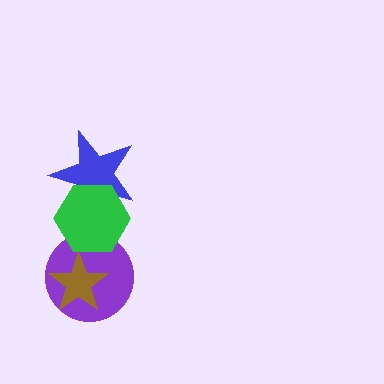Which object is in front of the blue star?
The green hexagon is in front of the blue star.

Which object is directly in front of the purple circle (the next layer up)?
The green hexagon is directly in front of the purple circle.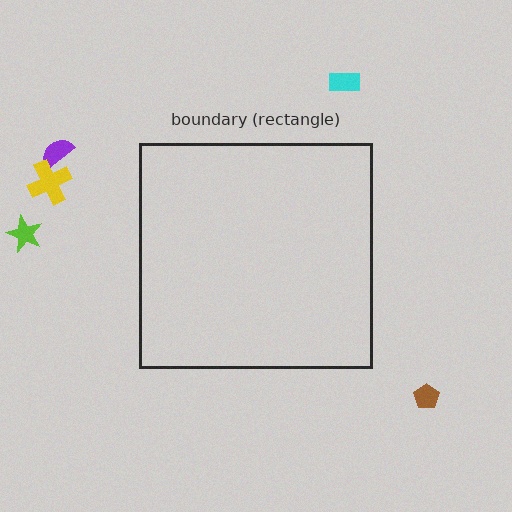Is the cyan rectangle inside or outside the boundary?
Outside.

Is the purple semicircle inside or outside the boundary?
Outside.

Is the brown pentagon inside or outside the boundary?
Outside.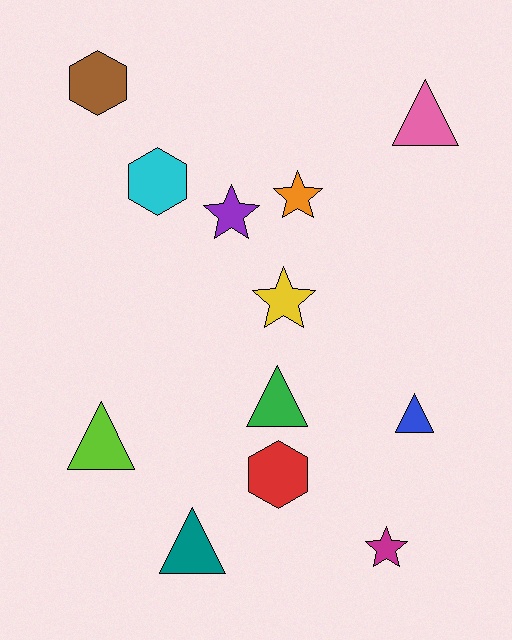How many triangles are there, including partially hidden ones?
There are 5 triangles.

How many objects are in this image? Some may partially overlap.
There are 12 objects.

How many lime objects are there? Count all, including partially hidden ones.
There is 1 lime object.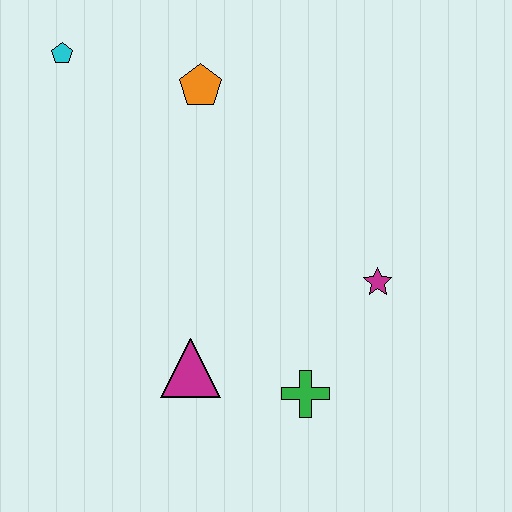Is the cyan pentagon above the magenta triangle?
Yes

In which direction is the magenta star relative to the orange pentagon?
The magenta star is below the orange pentagon.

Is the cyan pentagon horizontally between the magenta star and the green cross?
No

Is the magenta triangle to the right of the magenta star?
No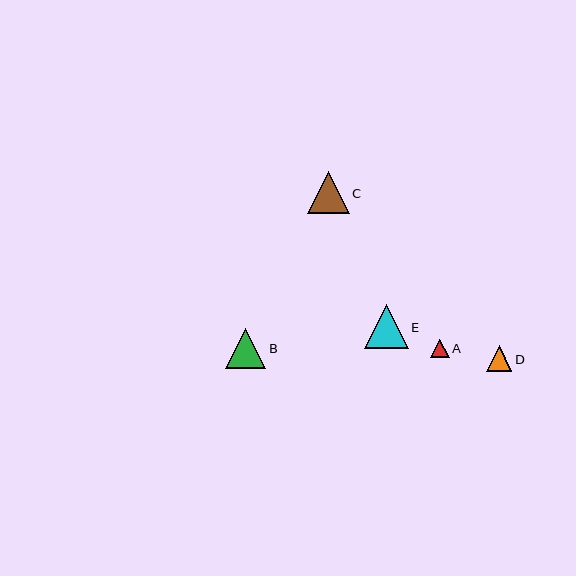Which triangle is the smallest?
Triangle A is the smallest with a size of approximately 18 pixels.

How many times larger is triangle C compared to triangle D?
Triangle C is approximately 1.7 times the size of triangle D.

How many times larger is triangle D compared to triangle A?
Triangle D is approximately 1.4 times the size of triangle A.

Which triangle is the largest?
Triangle E is the largest with a size of approximately 43 pixels.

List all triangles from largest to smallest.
From largest to smallest: E, C, B, D, A.